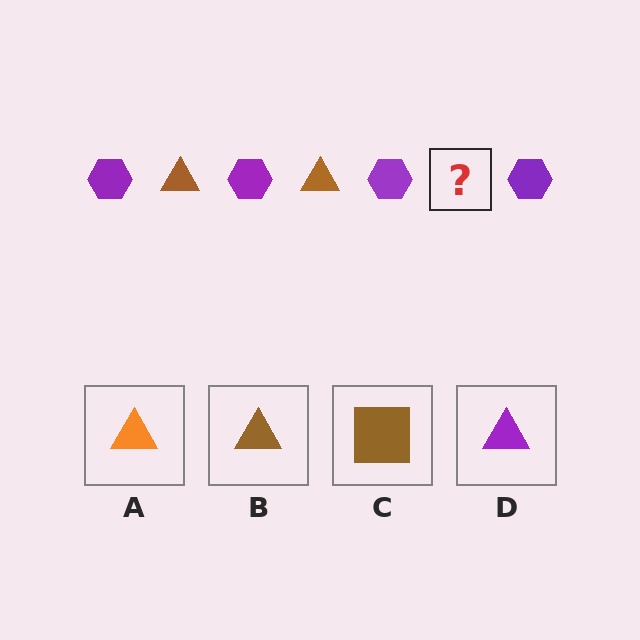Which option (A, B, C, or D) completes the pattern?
B.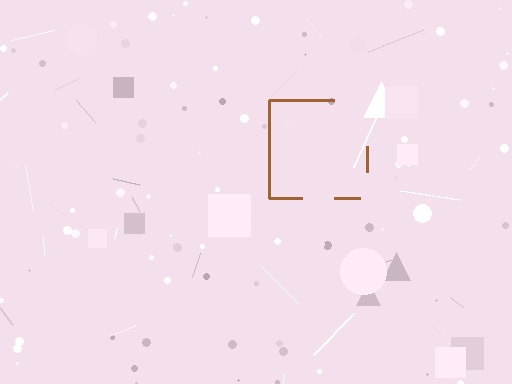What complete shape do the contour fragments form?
The contour fragments form a square.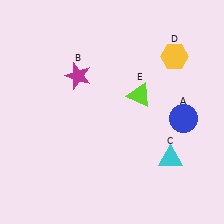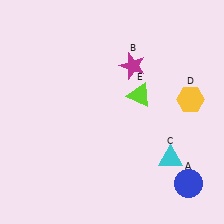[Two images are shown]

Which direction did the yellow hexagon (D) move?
The yellow hexagon (D) moved down.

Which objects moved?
The objects that moved are: the blue circle (A), the magenta star (B), the yellow hexagon (D).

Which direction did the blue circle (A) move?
The blue circle (A) moved down.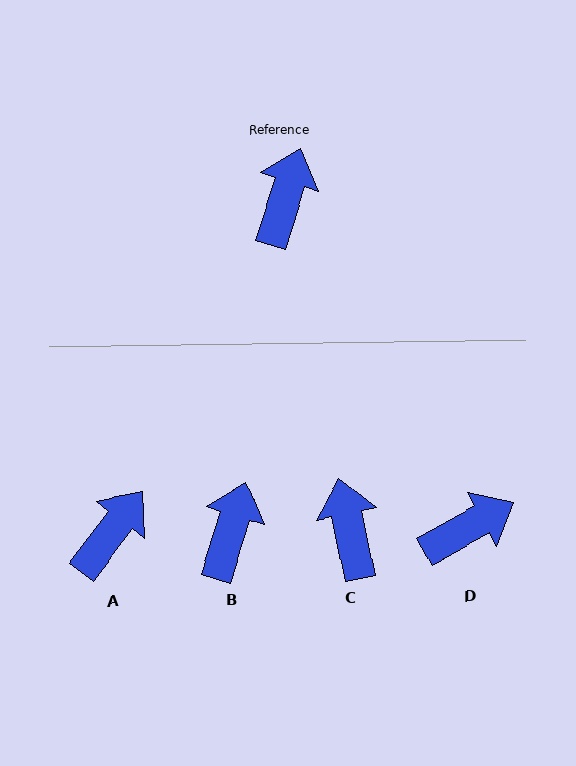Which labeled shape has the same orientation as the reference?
B.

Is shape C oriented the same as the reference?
No, it is off by about 29 degrees.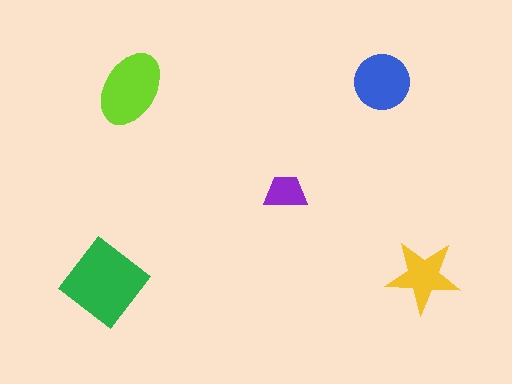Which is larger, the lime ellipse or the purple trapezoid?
The lime ellipse.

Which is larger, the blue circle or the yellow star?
The blue circle.